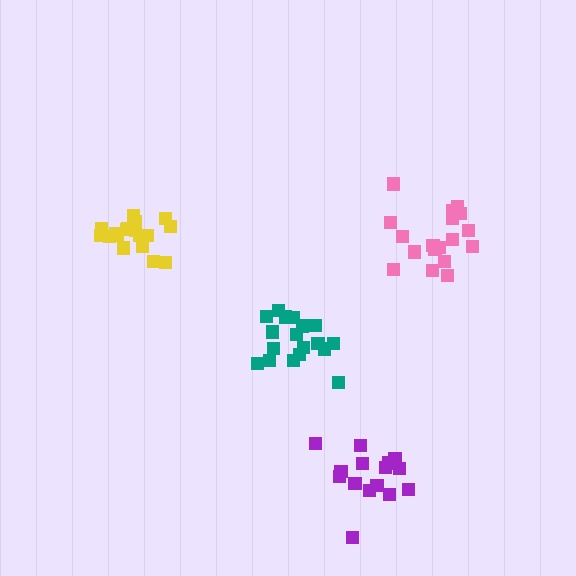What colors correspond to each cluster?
The clusters are colored: purple, teal, pink, yellow.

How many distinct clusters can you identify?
There are 4 distinct clusters.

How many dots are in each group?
Group 1: 15 dots, Group 2: 18 dots, Group 3: 18 dots, Group 4: 18 dots (69 total).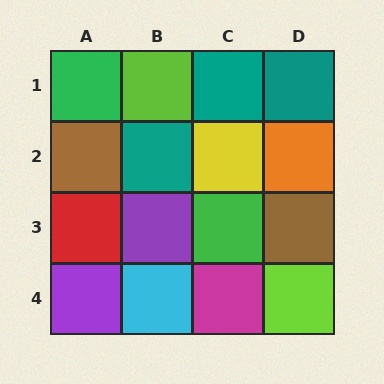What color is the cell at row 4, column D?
Lime.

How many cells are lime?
2 cells are lime.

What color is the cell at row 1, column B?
Lime.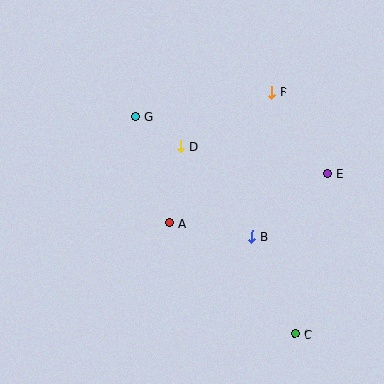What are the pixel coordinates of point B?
Point B is at (252, 237).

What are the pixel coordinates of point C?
Point C is at (295, 334).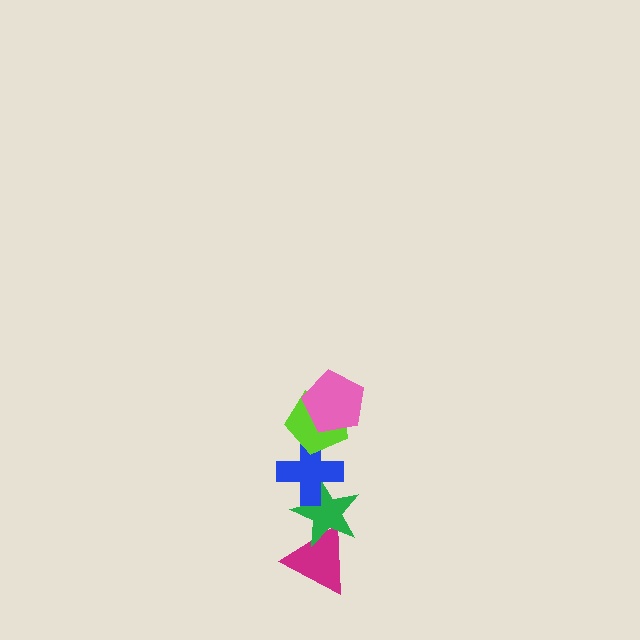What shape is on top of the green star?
The blue cross is on top of the green star.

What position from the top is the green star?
The green star is 4th from the top.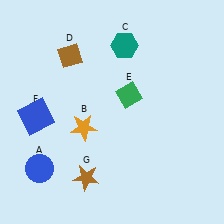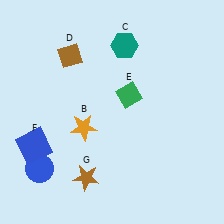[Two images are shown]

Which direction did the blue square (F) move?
The blue square (F) moved down.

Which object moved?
The blue square (F) moved down.